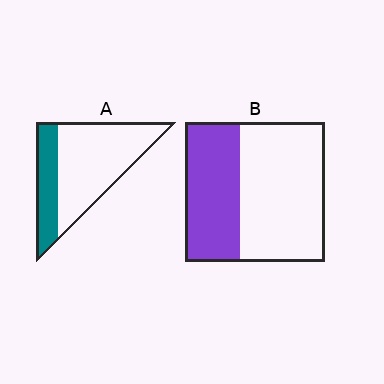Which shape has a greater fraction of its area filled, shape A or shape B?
Shape B.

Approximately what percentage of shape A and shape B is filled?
A is approximately 30% and B is approximately 40%.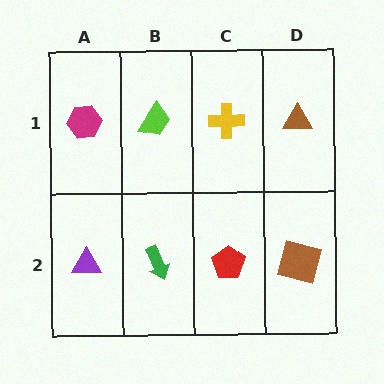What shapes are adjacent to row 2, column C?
A yellow cross (row 1, column C), a green arrow (row 2, column B), a brown square (row 2, column D).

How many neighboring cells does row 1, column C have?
3.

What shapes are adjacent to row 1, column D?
A brown square (row 2, column D), a yellow cross (row 1, column C).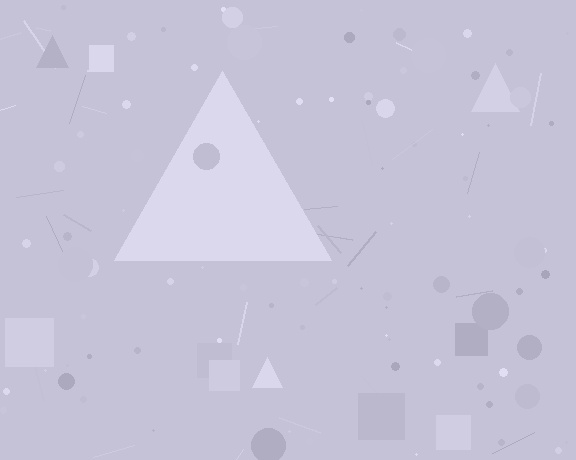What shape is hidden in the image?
A triangle is hidden in the image.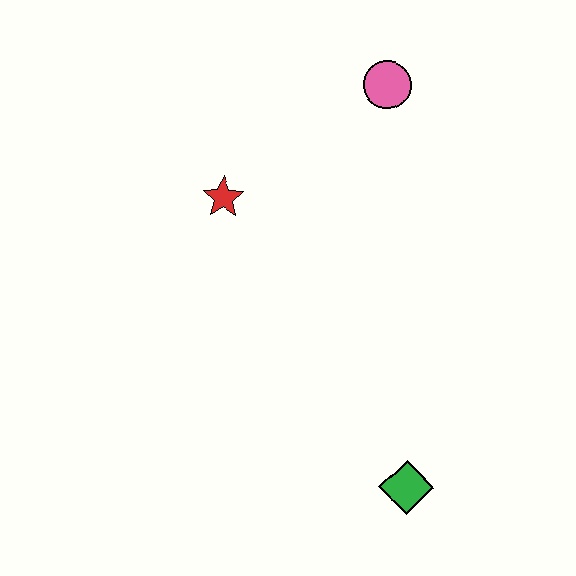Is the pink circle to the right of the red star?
Yes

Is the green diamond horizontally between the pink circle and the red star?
No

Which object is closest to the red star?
The pink circle is closest to the red star.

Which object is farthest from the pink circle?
The green diamond is farthest from the pink circle.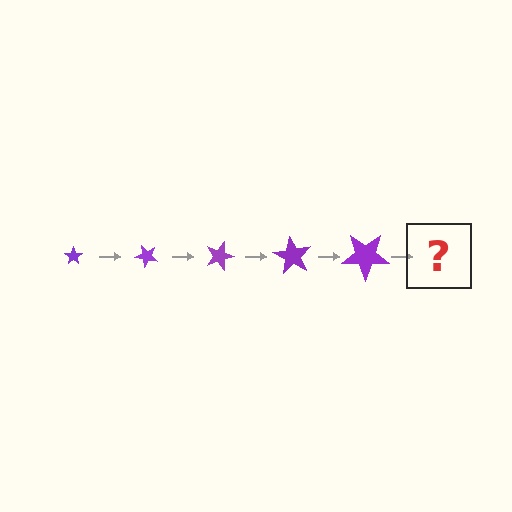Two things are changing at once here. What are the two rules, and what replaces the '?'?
The two rules are that the star grows larger each step and it rotates 45 degrees each step. The '?' should be a star, larger than the previous one and rotated 225 degrees from the start.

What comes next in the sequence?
The next element should be a star, larger than the previous one and rotated 225 degrees from the start.